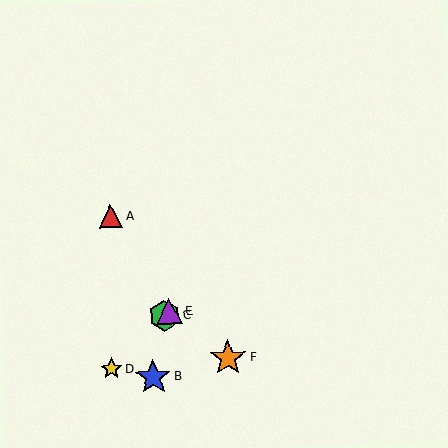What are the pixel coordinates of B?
Object B is at (153, 378).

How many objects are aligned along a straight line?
3 objects (C, D, E) are aligned along a straight line.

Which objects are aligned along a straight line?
Objects C, D, E are aligned along a straight line.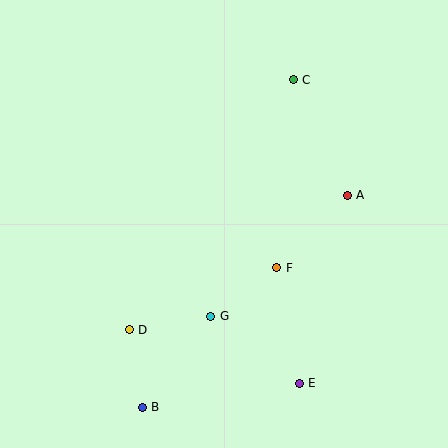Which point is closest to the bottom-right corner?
Point E is closest to the bottom-right corner.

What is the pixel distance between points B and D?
The distance between B and D is 79 pixels.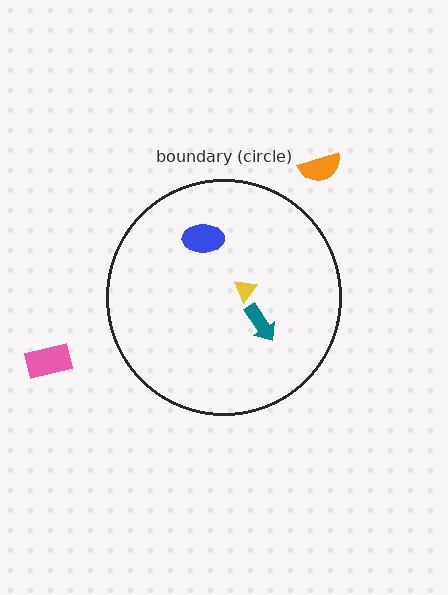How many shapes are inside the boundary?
3 inside, 2 outside.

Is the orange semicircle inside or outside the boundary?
Outside.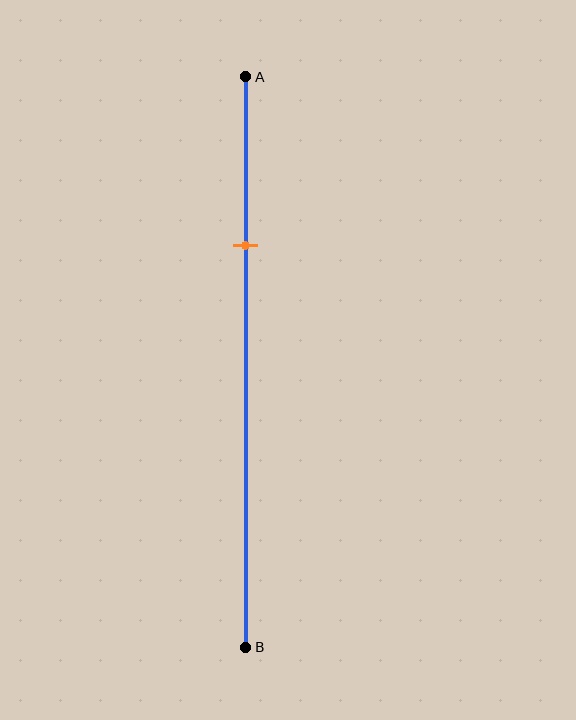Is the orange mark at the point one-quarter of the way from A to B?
No, the mark is at about 30% from A, not at the 25% one-quarter point.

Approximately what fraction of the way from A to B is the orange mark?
The orange mark is approximately 30% of the way from A to B.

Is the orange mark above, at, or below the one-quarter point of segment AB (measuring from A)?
The orange mark is below the one-quarter point of segment AB.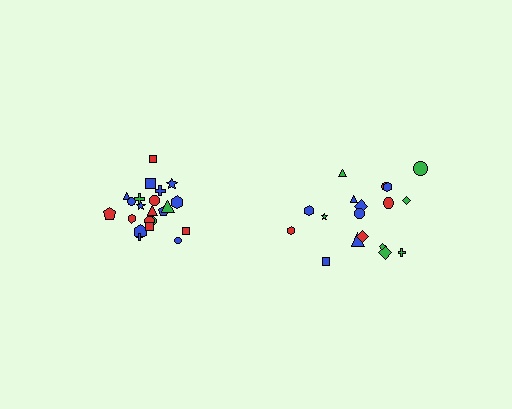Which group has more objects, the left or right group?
The left group.